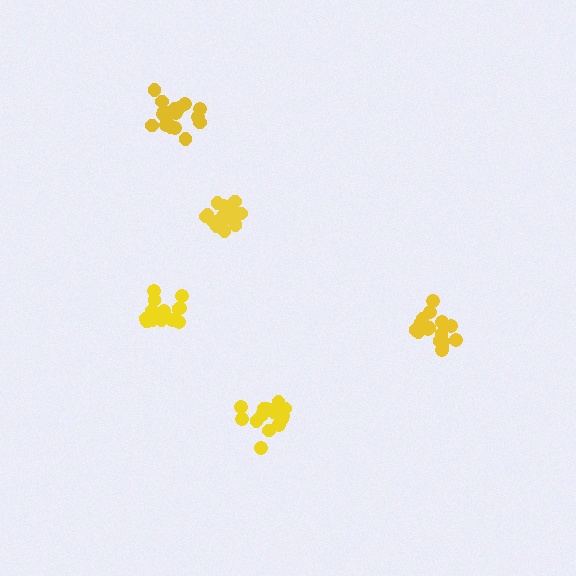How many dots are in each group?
Group 1: 17 dots, Group 2: 19 dots, Group 3: 15 dots, Group 4: 20 dots, Group 5: 17 dots (88 total).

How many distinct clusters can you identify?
There are 5 distinct clusters.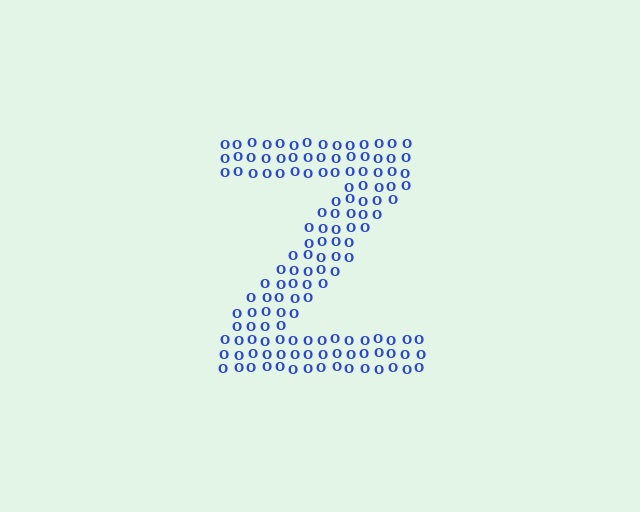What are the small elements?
The small elements are letter O's.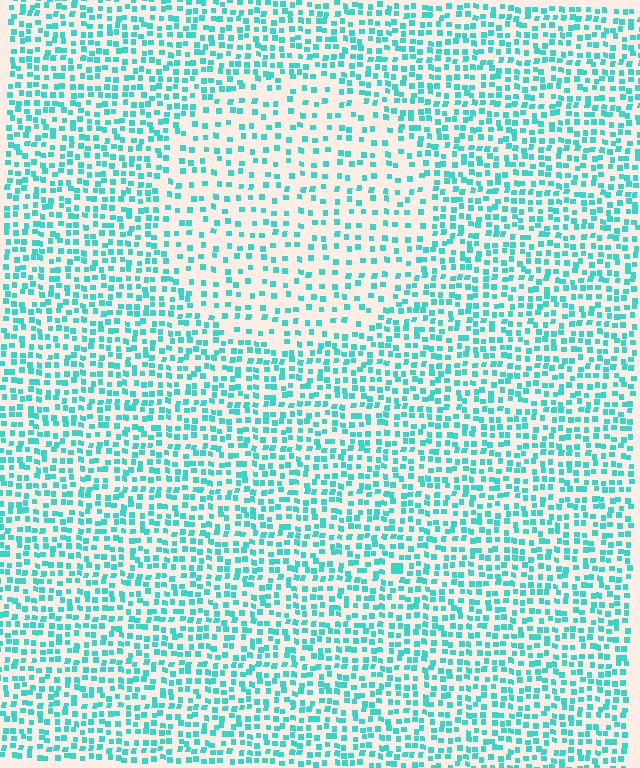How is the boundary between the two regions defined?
The boundary is defined by a change in element density (approximately 1.9x ratio). All elements are the same color, size, and shape.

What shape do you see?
I see a circle.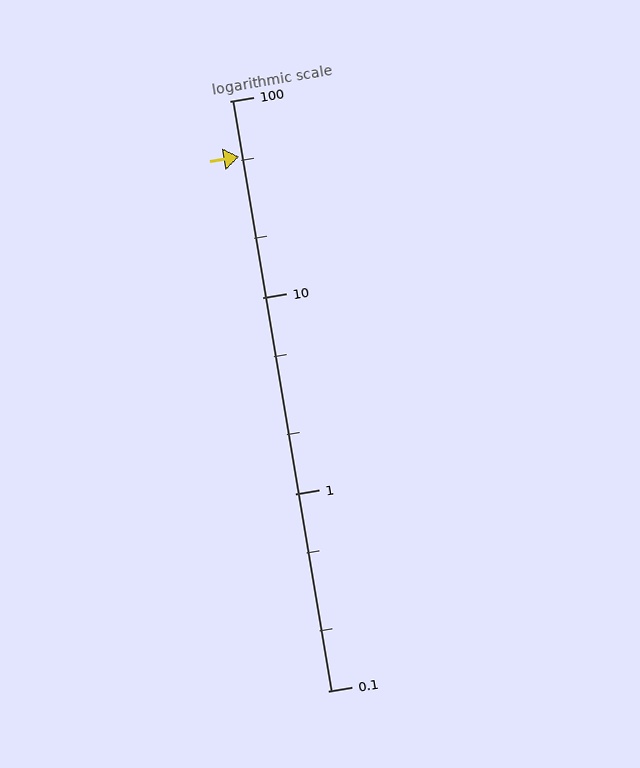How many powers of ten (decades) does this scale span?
The scale spans 3 decades, from 0.1 to 100.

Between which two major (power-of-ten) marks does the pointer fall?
The pointer is between 10 and 100.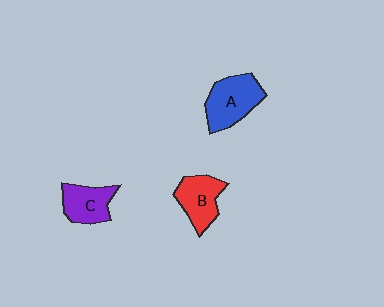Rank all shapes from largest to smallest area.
From largest to smallest: A (blue), B (red), C (purple).